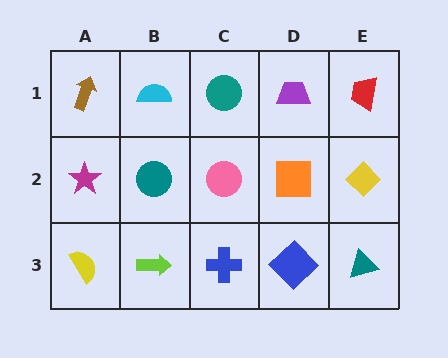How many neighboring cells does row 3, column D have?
3.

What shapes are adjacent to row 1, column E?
A yellow diamond (row 2, column E), a purple trapezoid (row 1, column D).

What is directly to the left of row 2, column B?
A magenta star.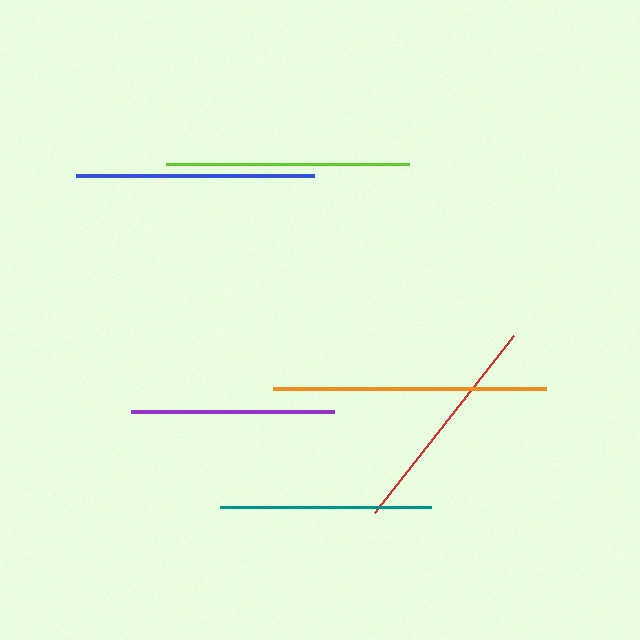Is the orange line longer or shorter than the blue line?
The orange line is longer than the blue line.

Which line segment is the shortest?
The purple line is the shortest at approximately 203 pixels.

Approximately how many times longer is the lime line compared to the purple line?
The lime line is approximately 1.2 times the length of the purple line.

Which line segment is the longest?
The orange line is the longest at approximately 273 pixels.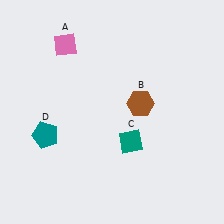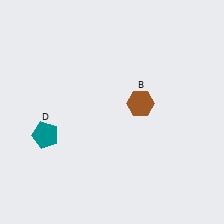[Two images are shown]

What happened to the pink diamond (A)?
The pink diamond (A) was removed in Image 2. It was in the top-left area of Image 1.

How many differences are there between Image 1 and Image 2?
There are 2 differences between the two images.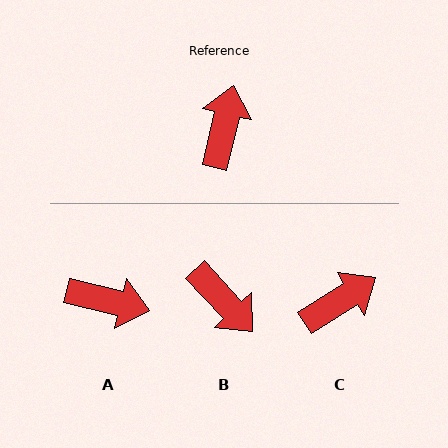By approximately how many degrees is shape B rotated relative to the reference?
Approximately 124 degrees clockwise.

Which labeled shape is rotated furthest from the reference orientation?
B, about 124 degrees away.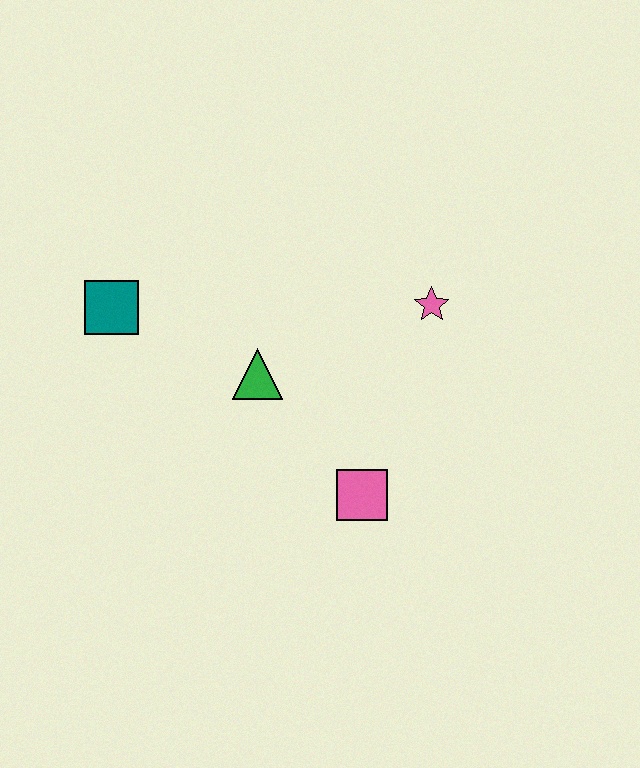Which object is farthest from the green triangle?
The pink star is farthest from the green triangle.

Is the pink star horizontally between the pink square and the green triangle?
No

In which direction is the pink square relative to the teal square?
The pink square is to the right of the teal square.